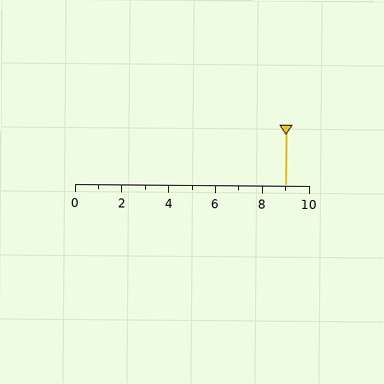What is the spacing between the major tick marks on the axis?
The major ticks are spaced 2 apart.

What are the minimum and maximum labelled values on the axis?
The axis runs from 0 to 10.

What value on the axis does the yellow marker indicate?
The marker indicates approximately 9.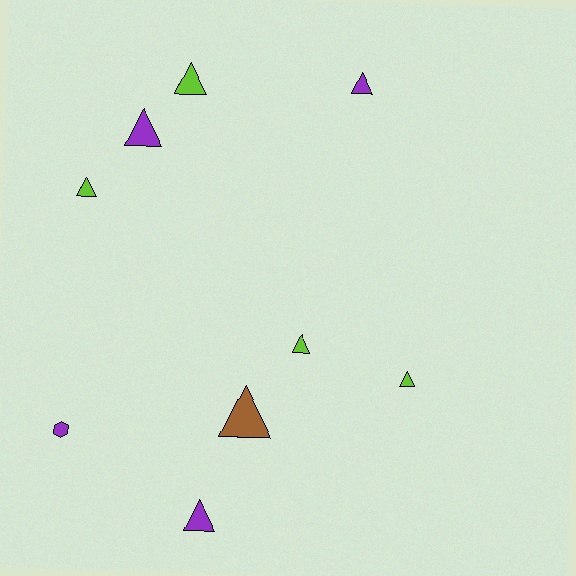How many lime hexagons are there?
There are no lime hexagons.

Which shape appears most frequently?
Triangle, with 8 objects.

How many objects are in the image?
There are 9 objects.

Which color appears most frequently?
Lime, with 4 objects.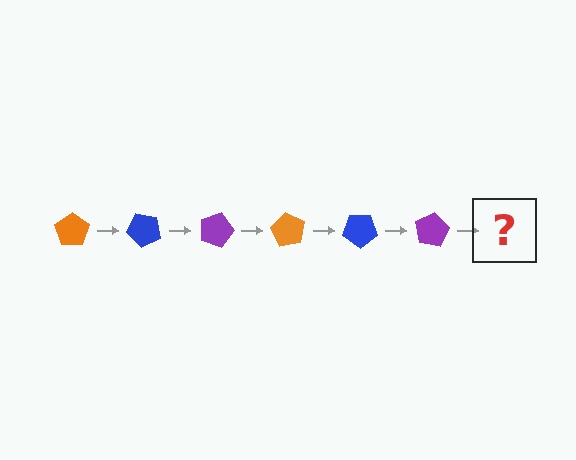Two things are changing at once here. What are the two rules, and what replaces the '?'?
The two rules are that it rotates 45 degrees each step and the color cycles through orange, blue, and purple. The '?' should be an orange pentagon, rotated 270 degrees from the start.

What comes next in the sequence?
The next element should be an orange pentagon, rotated 270 degrees from the start.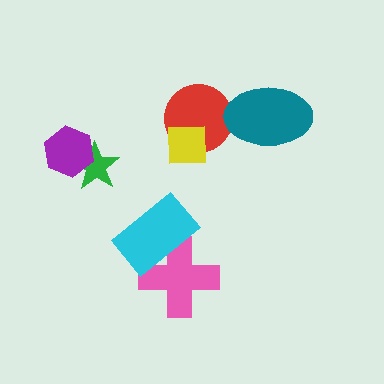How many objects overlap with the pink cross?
1 object overlaps with the pink cross.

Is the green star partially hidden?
Yes, it is partially covered by another shape.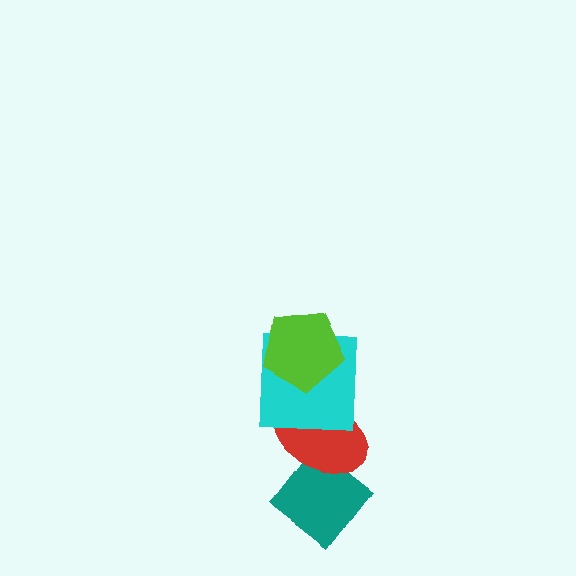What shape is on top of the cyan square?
The lime pentagon is on top of the cyan square.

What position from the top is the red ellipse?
The red ellipse is 3rd from the top.